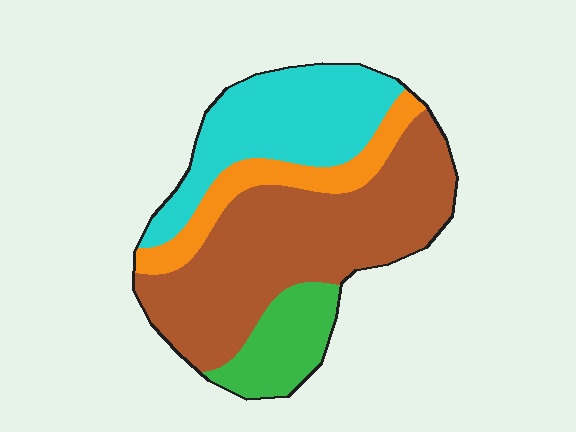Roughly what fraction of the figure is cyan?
Cyan covers about 25% of the figure.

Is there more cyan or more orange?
Cyan.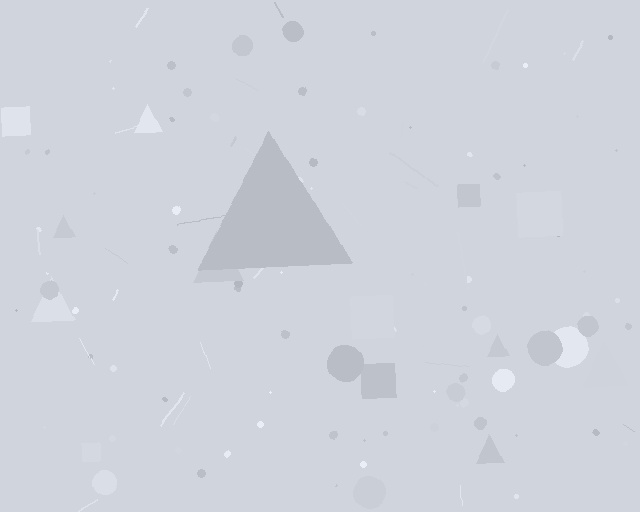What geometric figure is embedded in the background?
A triangle is embedded in the background.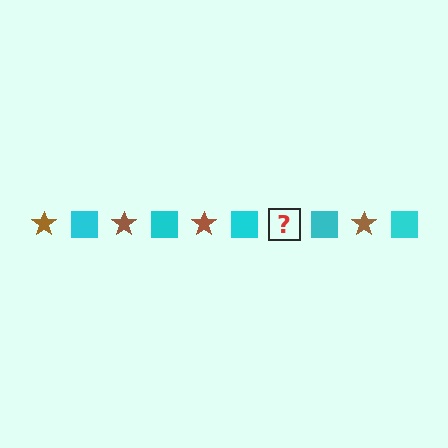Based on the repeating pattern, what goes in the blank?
The blank should be a brown star.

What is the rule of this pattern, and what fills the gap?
The rule is that the pattern alternates between brown star and cyan square. The gap should be filled with a brown star.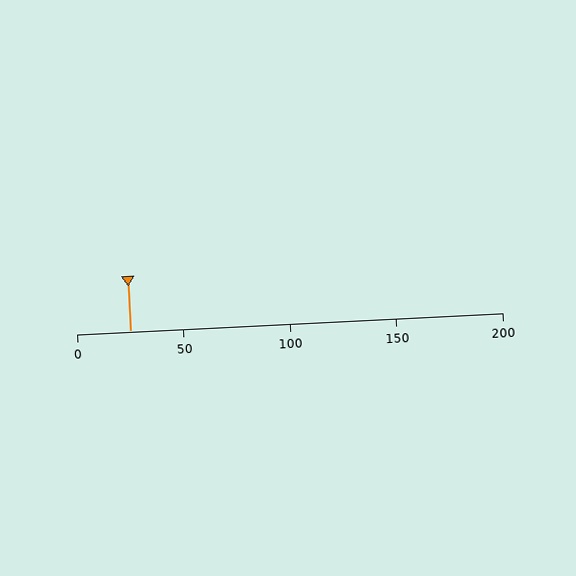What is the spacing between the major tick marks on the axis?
The major ticks are spaced 50 apart.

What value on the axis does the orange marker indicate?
The marker indicates approximately 25.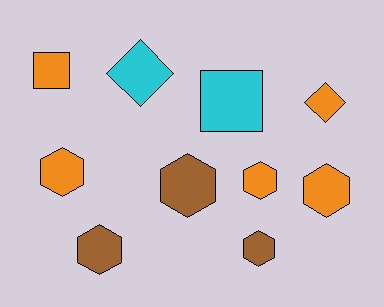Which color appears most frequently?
Orange, with 5 objects.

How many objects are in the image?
There are 10 objects.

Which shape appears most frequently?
Hexagon, with 6 objects.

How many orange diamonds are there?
There is 1 orange diamond.